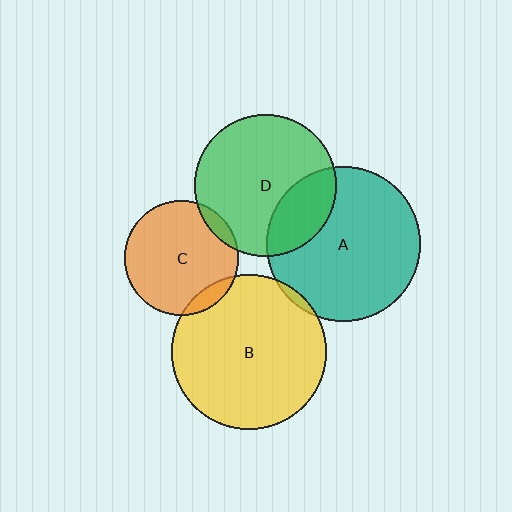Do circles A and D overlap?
Yes.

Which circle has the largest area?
Circle A (teal).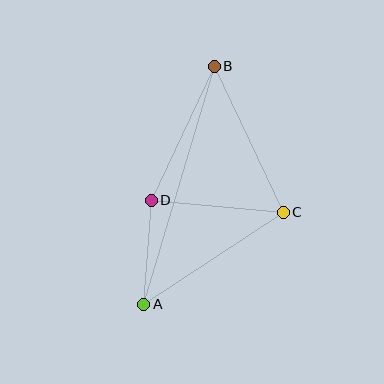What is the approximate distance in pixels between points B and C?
The distance between B and C is approximately 161 pixels.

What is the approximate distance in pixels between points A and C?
The distance between A and C is approximately 167 pixels.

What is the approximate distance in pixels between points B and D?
The distance between B and D is approximately 148 pixels.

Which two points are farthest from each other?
Points A and B are farthest from each other.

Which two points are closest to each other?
Points A and D are closest to each other.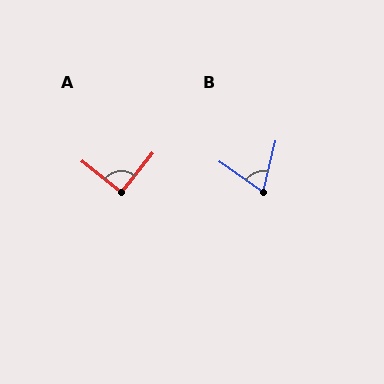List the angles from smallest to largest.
B (69°), A (90°).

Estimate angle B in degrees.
Approximately 69 degrees.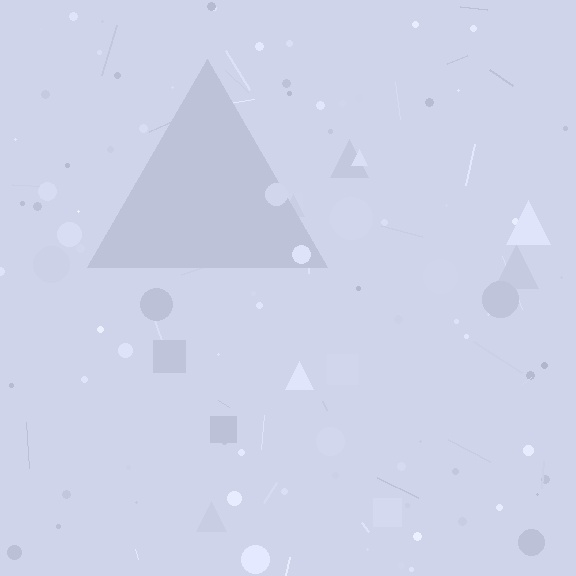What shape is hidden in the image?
A triangle is hidden in the image.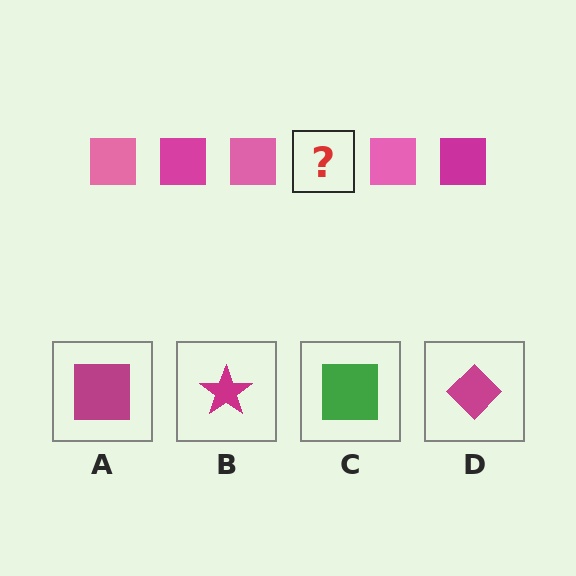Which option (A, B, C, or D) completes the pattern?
A.